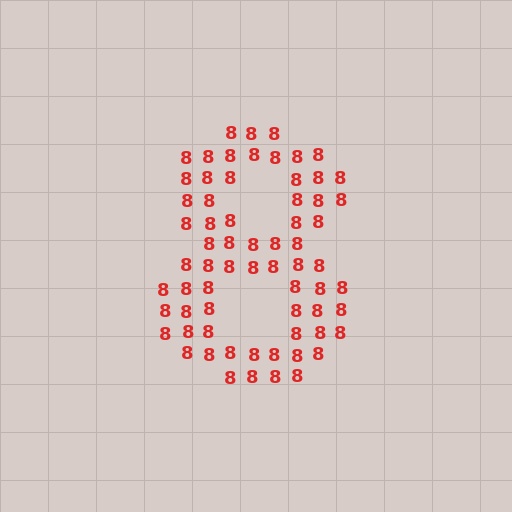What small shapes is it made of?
It is made of small digit 8's.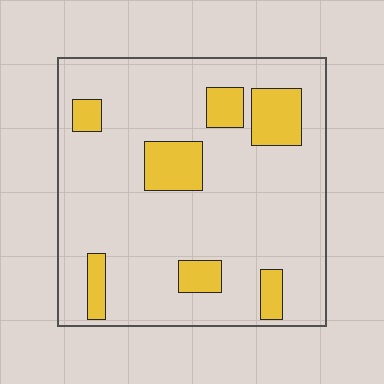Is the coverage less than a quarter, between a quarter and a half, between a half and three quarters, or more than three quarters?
Less than a quarter.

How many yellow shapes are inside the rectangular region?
7.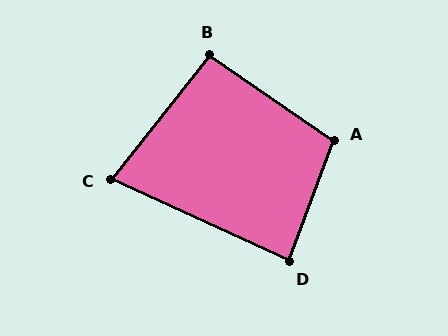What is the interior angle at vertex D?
Approximately 86 degrees (approximately right).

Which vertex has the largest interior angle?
A, at approximately 104 degrees.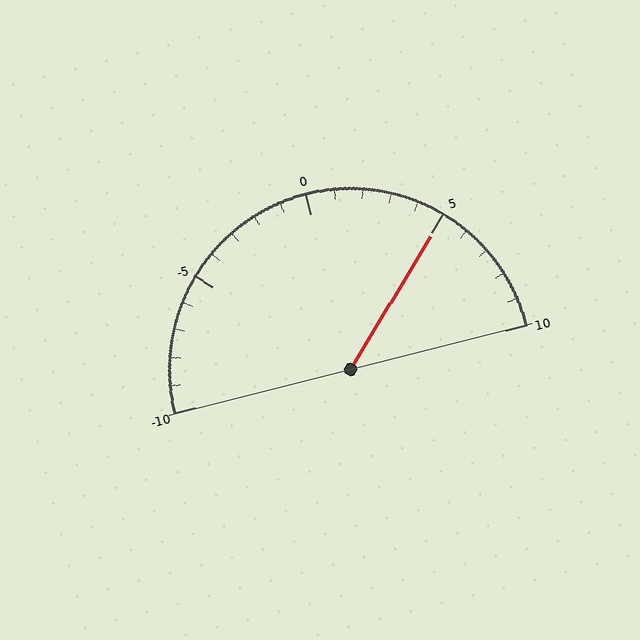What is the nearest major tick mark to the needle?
The nearest major tick mark is 5.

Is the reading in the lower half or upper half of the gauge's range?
The reading is in the upper half of the range (-10 to 10).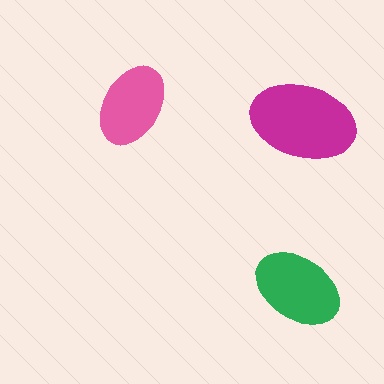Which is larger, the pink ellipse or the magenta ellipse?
The magenta one.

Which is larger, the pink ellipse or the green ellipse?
The green one.